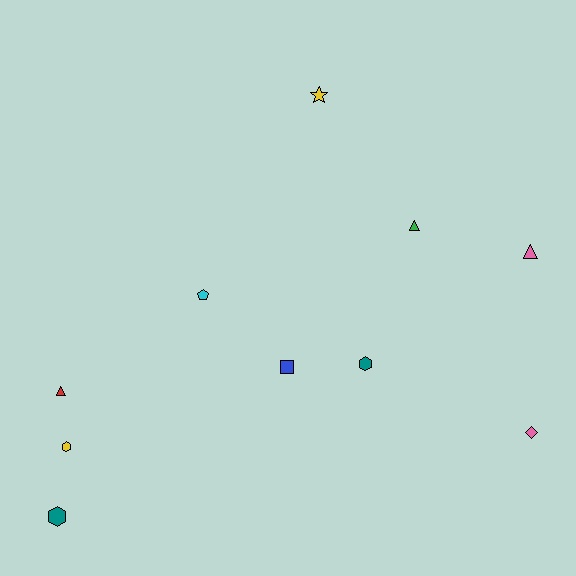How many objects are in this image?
There are 10 objects.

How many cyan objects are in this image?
There is 1 cyan object.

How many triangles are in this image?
There are 3 triangles.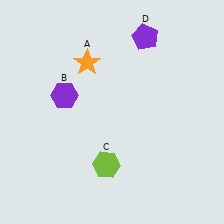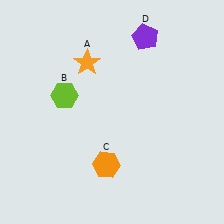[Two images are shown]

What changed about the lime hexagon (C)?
In Image 1, C is lime. In Image 2, it changed to orange.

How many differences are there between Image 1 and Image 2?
There are 2 differences between the two images.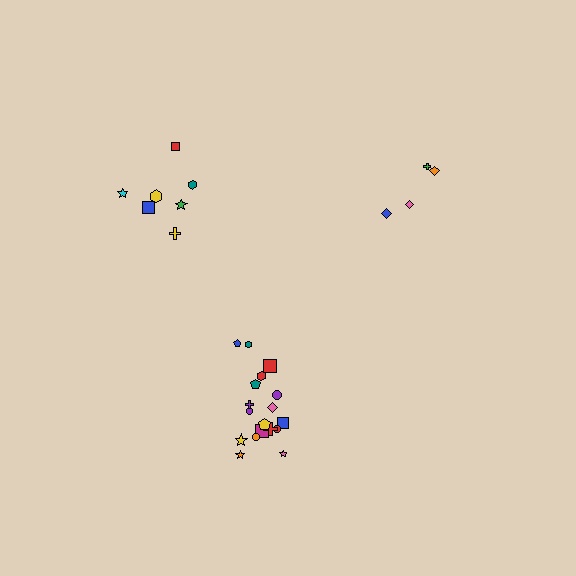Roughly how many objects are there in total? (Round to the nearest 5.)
Roughly 30 objects in total.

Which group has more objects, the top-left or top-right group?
The top-left group.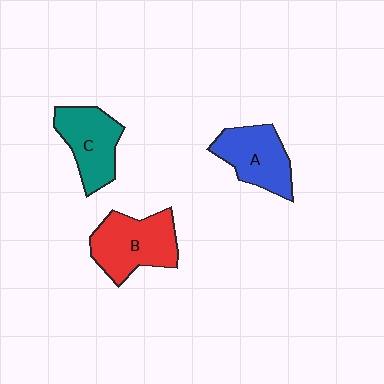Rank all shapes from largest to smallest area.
From largest to smallest: B (red), C (teal), A (blue).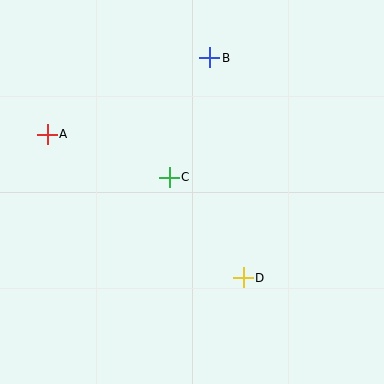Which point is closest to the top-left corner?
Point A is closest to the top-left corner.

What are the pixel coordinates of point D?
Point D is at (243, 278).